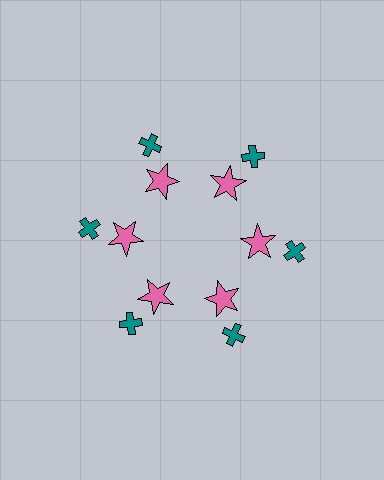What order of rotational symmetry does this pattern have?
This pattern has 6-fold rotational symmetry.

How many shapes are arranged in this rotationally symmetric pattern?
There are 12 shapes, arranged in 6 groups of 2.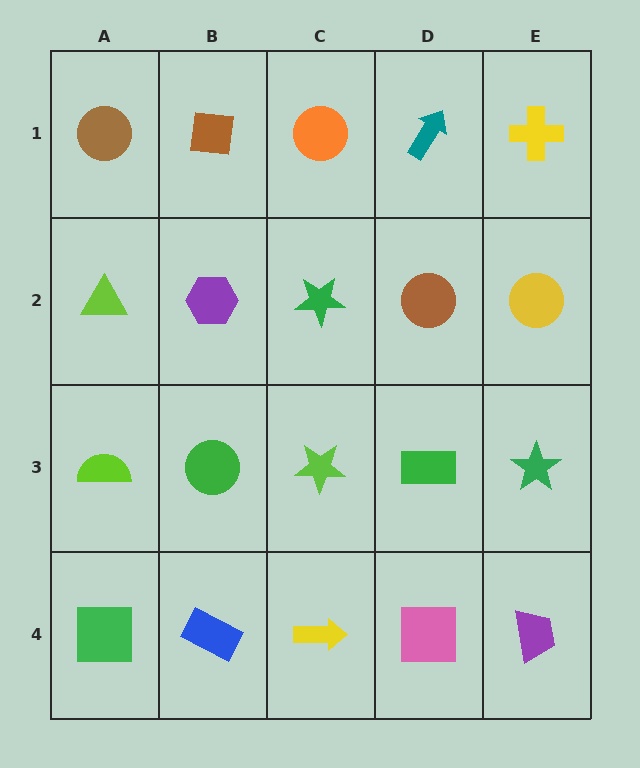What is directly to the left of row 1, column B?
A brown circle.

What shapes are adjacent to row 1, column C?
A green star (row 2, column C), a brown square (row 1, column B), a teal arrow (row 1, column D).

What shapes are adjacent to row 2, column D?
A teal arrow (row 1, column D), a green rectangle (row 3, column D), a green star (row 2, column C), a yellow circle (row 2, column E).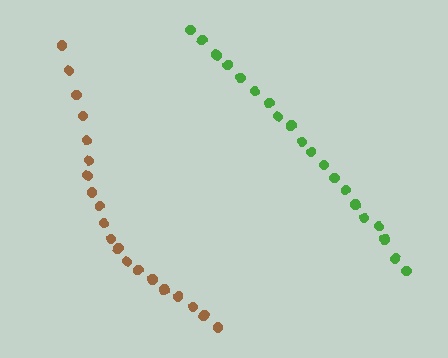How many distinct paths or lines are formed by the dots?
There are 2 distinct paths.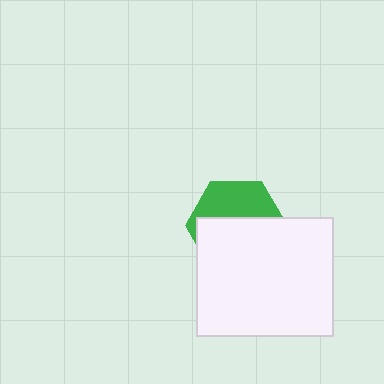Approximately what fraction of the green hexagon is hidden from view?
Roughly 59% of the green hexagon is hidden behind the white rectangle.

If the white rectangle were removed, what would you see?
You would see the complete green hexagon.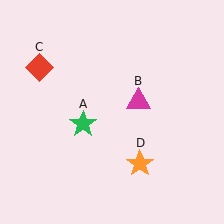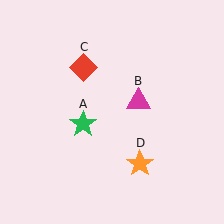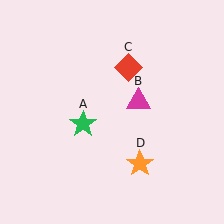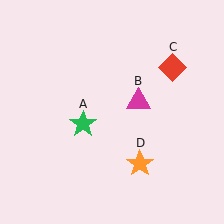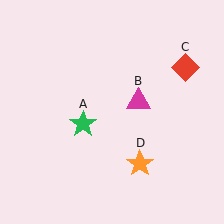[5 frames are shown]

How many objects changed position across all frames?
1 object changed position: red diamond (object C).